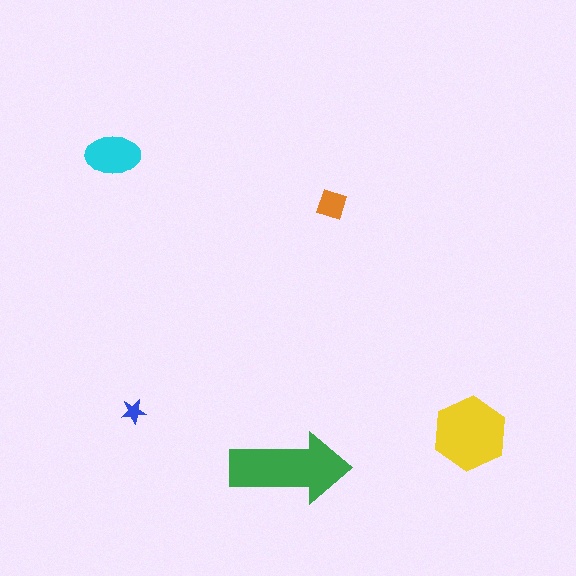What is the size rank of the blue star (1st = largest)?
5th.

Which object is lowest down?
The green arrow is bottommost.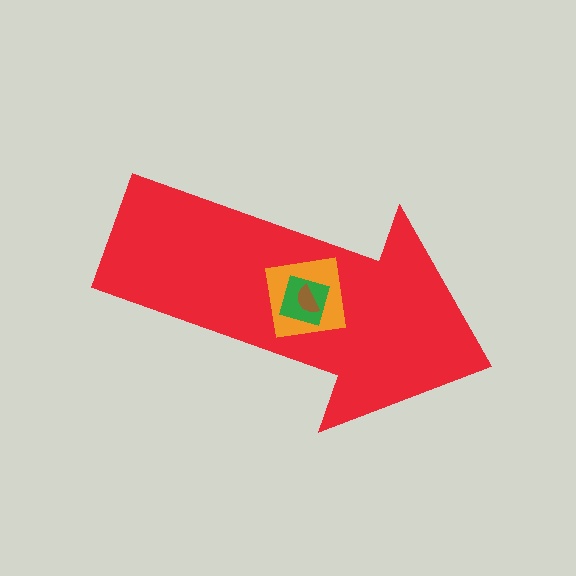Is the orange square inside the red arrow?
Yes.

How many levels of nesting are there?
4.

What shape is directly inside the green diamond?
The brown semicircle.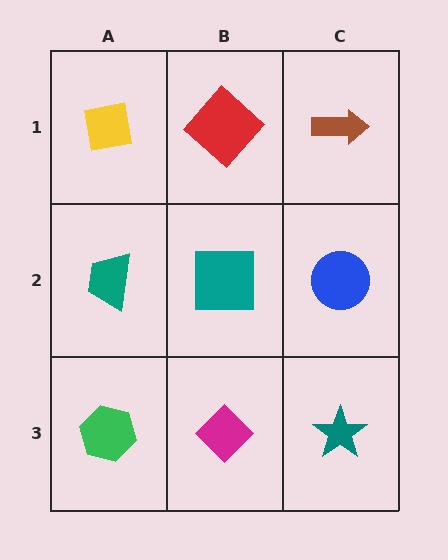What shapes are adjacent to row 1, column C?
A blue circle (row 2, column C), a red diamond (row 1, column B).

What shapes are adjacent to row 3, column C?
A blue circle (row 2, column C), a magenta diamond (row 3, column B).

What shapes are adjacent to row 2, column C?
A brown arrow (row 1, column C), a teal star (row 3, column C), a teal square (row 2, column B).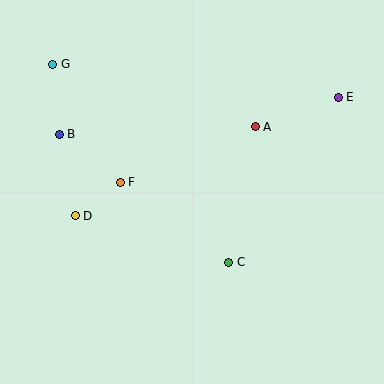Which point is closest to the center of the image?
Point F at (120, 182) is closest to the center.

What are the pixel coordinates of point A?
Point A is at (255, 127).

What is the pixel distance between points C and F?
The distance between C and F is 135 pixels.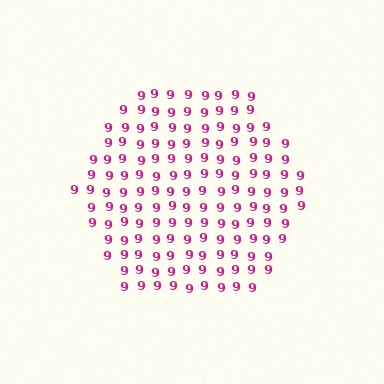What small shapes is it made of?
It is made of small digit 9's.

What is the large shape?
The large shape is a hexagon.